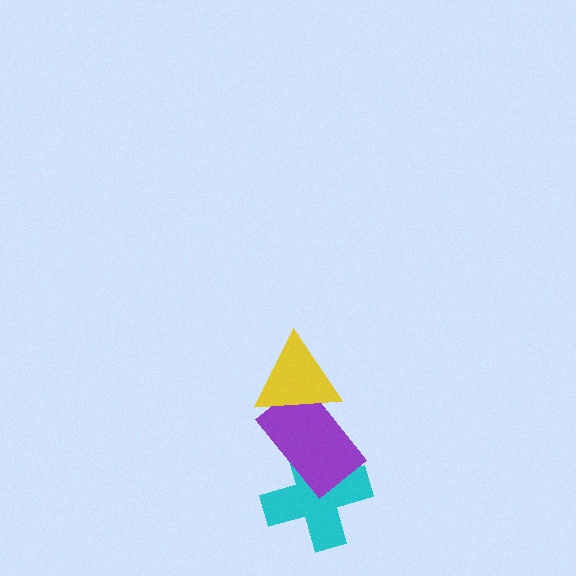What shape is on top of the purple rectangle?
The yellow triangle is on top of the purple rectangle.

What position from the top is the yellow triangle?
The yellow triangle is 1st from the top.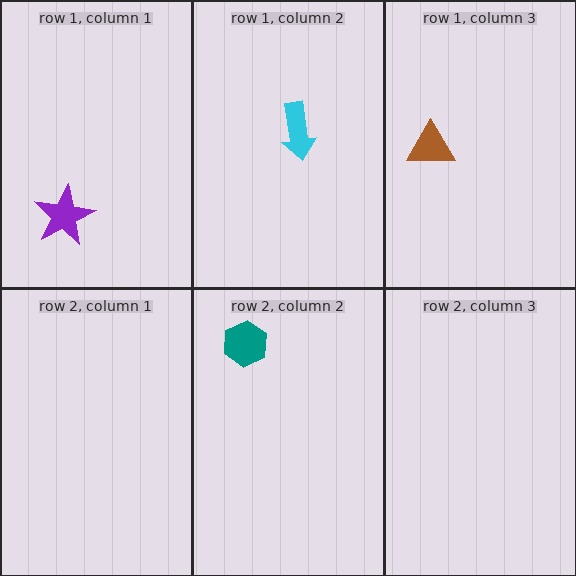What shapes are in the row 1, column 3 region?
The brown triangle.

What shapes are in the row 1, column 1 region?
The purple star.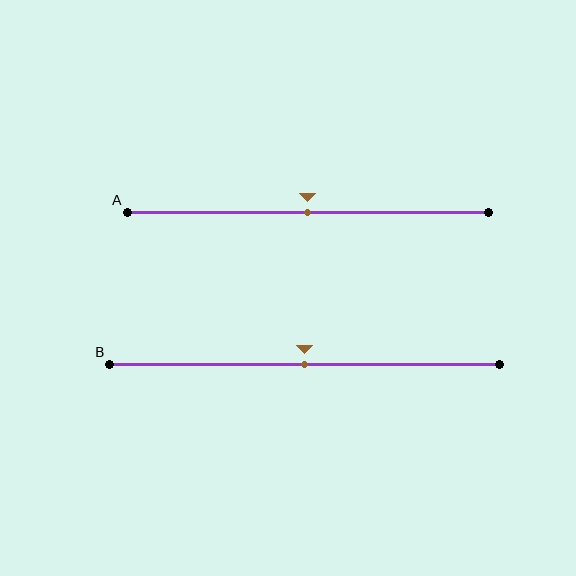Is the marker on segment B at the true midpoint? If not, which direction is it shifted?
Yes, the marker on segment B is at the true midpoint.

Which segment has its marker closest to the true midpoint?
Segment A has its marker closest to the true midpoint.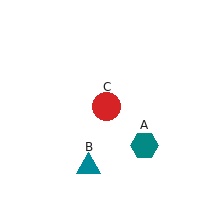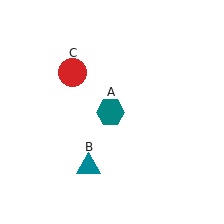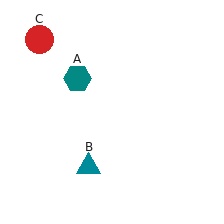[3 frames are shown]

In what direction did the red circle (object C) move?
The red circle (object C) moved up and to the left.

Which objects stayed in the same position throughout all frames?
Teal triangle (object B) remained stationary.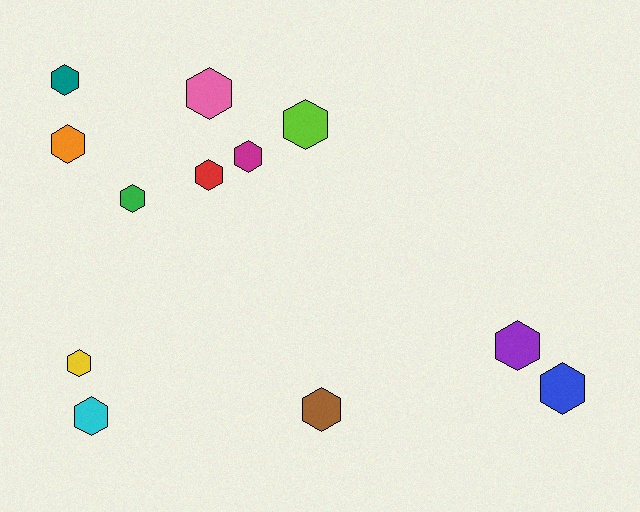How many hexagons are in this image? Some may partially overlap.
There are 12 hexagons.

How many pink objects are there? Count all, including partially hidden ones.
There is 1 pink object.